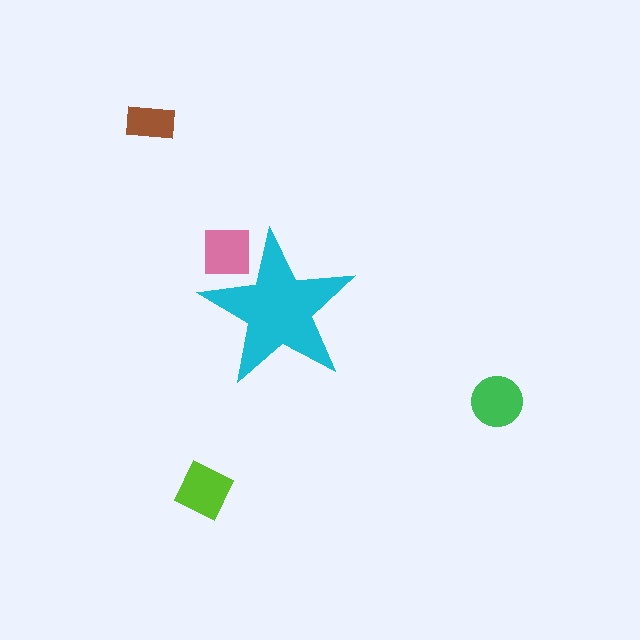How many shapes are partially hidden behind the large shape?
1 shape is partially hidden.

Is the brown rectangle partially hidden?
No, the brown rectangle is fully visible.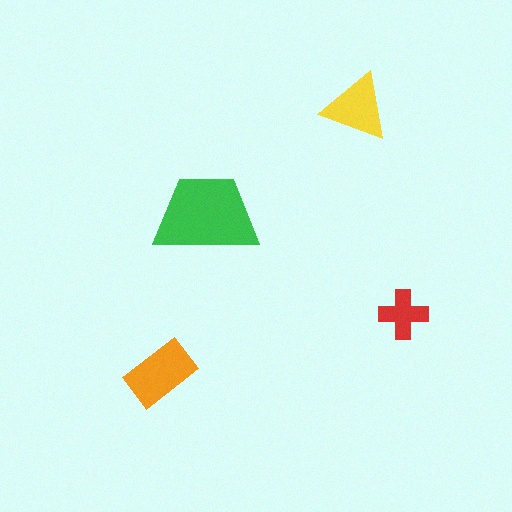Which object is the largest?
The green trapezoid.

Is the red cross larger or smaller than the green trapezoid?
Smaller.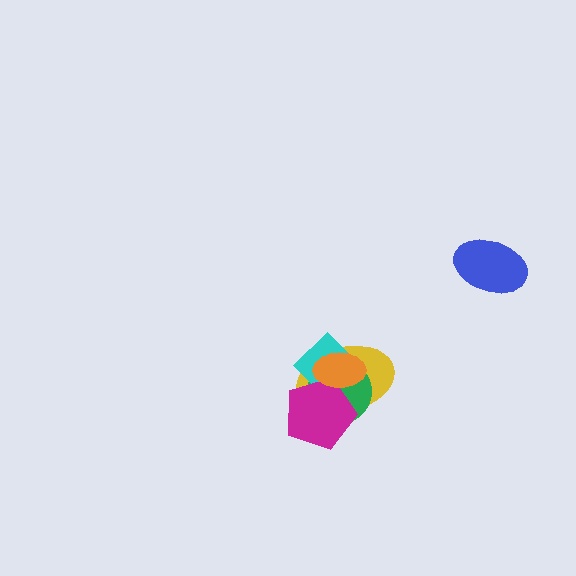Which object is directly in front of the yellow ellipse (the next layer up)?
The green circle is directly in front of the yellow ellipse.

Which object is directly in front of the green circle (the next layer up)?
The cyan diamond is directly in front of the green circle.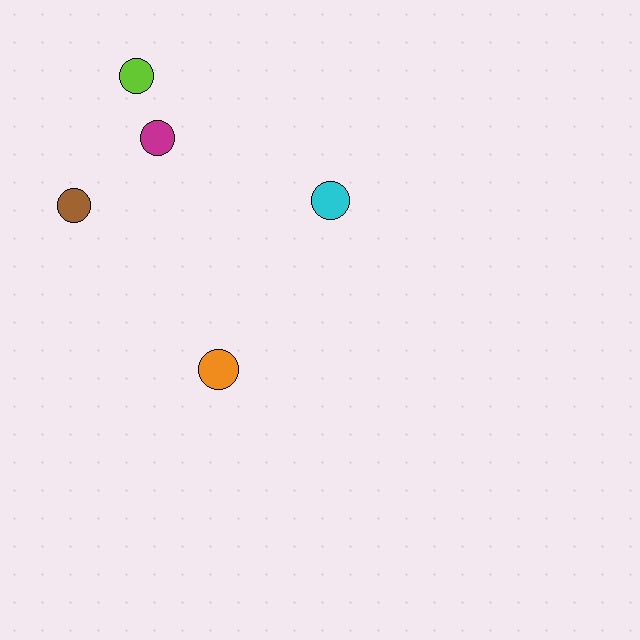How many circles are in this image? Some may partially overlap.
There are 5 circles.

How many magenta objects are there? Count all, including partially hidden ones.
There is 1 magenta object.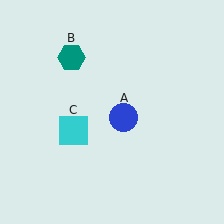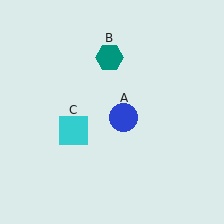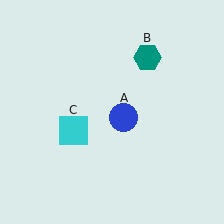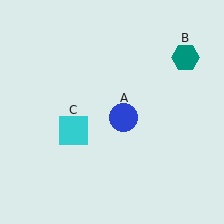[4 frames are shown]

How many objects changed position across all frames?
1 object changed position: teal hexagon (object B).